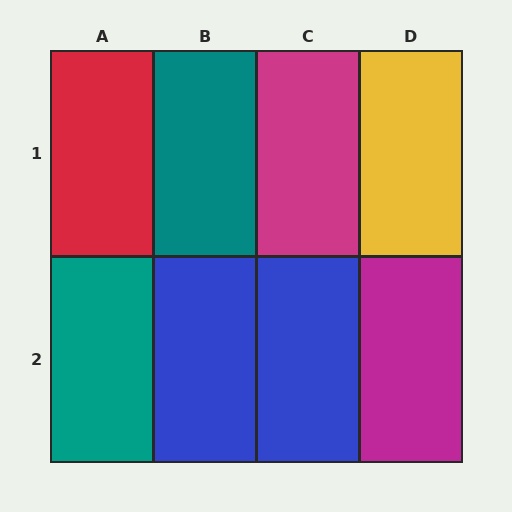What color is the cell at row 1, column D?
Yellow.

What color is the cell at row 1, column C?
Magenta.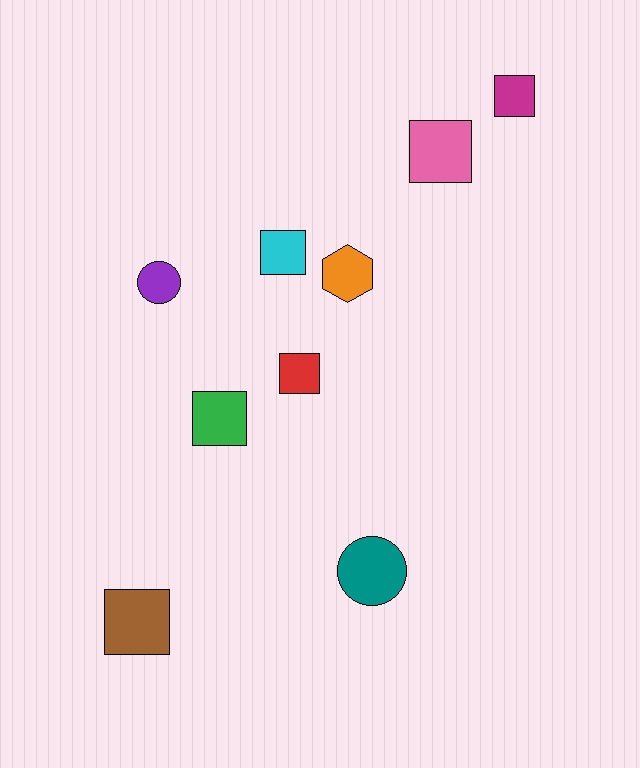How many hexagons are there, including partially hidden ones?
There is 1 hexagon.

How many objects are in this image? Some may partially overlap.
There are 9 objects.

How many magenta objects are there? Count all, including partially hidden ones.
There is 1 magenta object.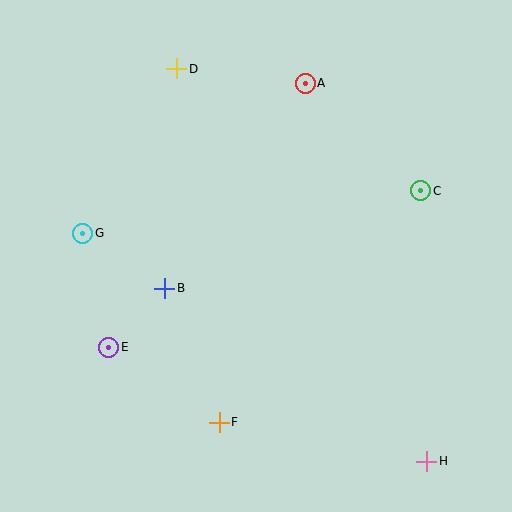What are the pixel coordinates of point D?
Point D is at (177, 69).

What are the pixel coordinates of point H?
Point H is at (427, 461).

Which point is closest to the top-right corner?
Point C is closest to the top-right corner.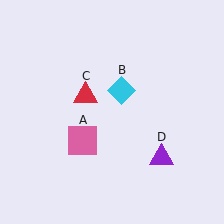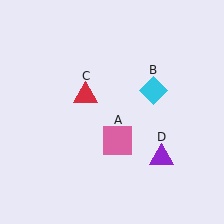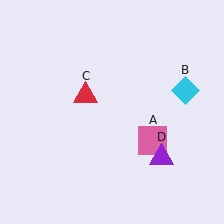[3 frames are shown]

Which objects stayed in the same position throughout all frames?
Red triangle (object C) and purple triangle (object D) remained stationary.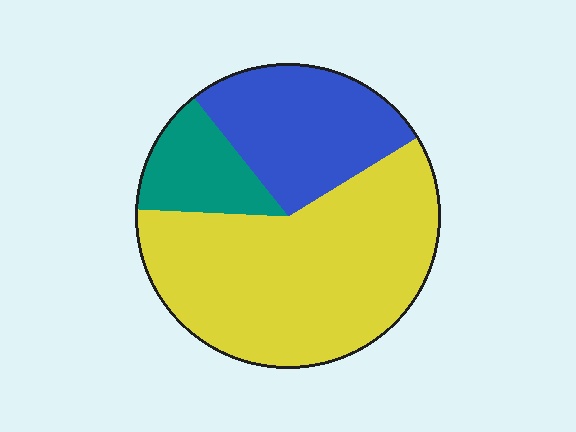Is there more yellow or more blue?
Yellow.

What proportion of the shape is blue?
Blue takes up about one quarter (1/4) of the shape.